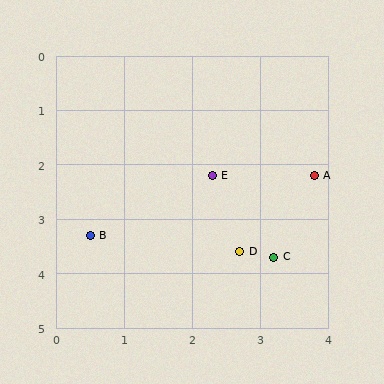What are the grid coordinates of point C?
Point C is at approximately (3.2, 3.7).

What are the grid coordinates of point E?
Point E is at approximately (2.3, 2.2).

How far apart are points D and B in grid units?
Points D and B are about 2.2 grid units apart.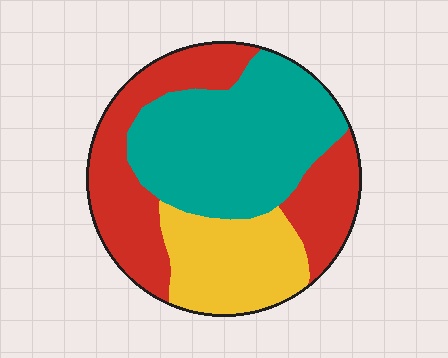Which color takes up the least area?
Yellow, at roughly 20%.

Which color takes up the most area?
Teal, at roughly 40%.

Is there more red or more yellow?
Red.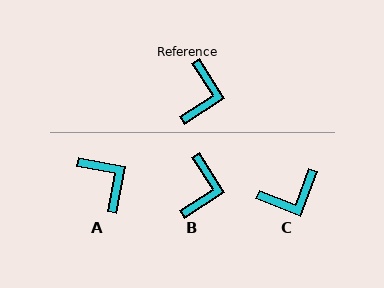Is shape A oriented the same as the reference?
No, it is off by about 47 degrees.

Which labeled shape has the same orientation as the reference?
B.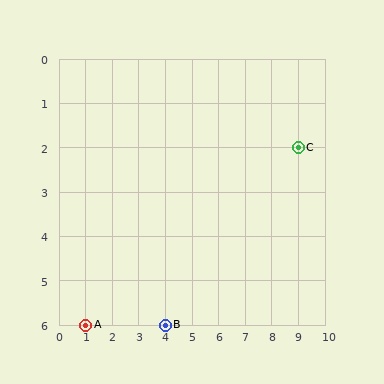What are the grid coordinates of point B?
Point B is at grid coordinates (4, 6).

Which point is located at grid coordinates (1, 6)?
Point A is at (1, 6).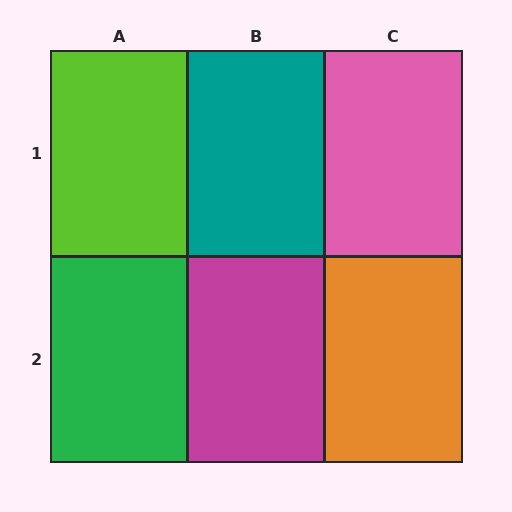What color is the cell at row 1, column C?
Pink.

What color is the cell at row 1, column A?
Lime.